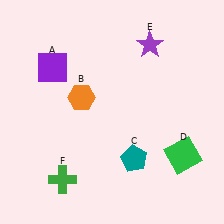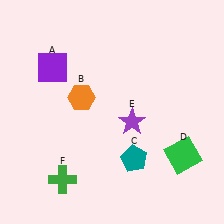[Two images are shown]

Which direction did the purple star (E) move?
The purple star (E) moved down.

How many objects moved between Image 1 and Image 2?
1 object moved between the two images.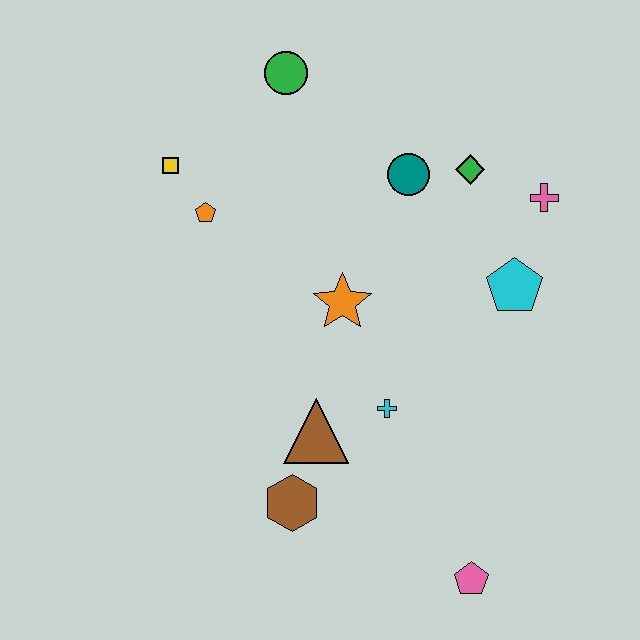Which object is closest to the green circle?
The yellow square is closest to the green circle.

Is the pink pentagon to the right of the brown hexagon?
Yes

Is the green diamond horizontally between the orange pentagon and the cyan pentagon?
Yes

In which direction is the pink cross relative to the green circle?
The pink cross is to the right of the green circle.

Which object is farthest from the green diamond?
The pink pentagon is farthest from the green diamond.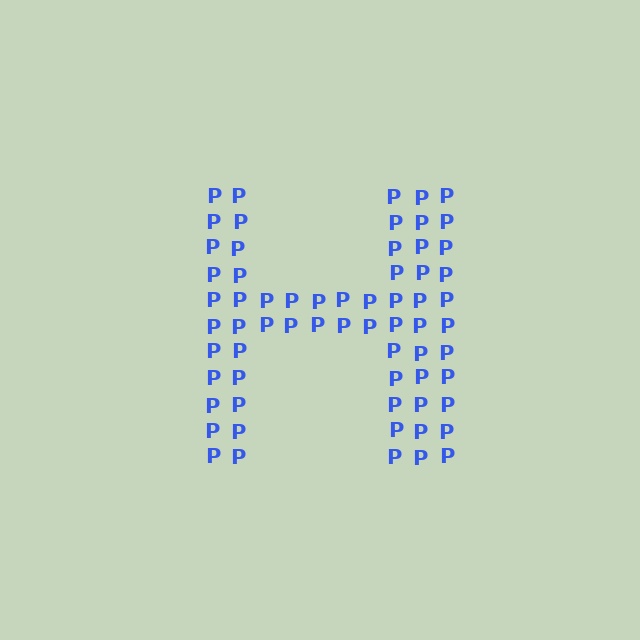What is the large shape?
The large shape is the letter H.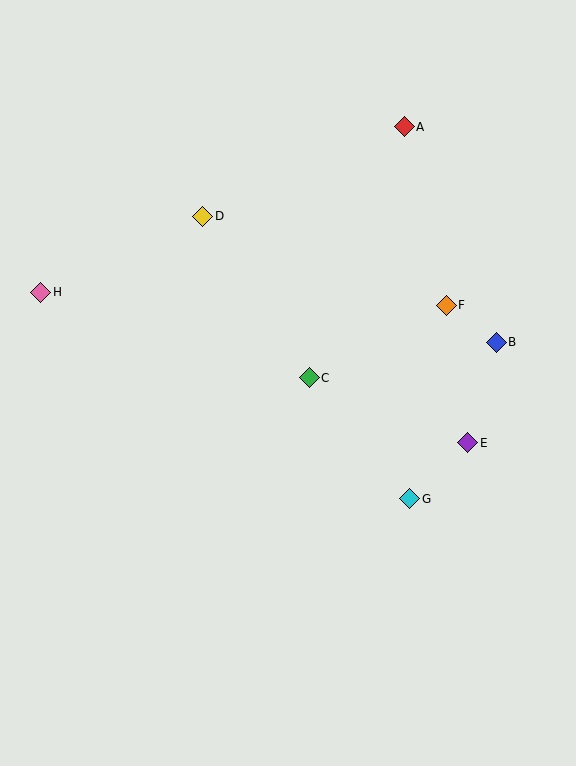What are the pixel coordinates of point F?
Point F is at (446, 305).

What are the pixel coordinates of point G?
Point G is at (410, 499).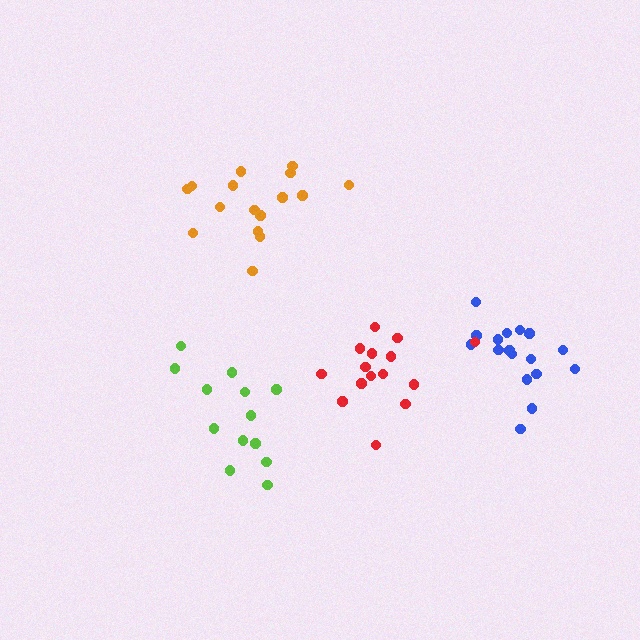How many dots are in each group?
Group 1: 17 dots, Group 2: 15 dots, Group 3: 13 dots, Group 4: 16 dots (61 total).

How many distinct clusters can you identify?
There are 4 distinct clusters.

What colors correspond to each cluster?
The clusters are colored: blue, red, lime, orange.